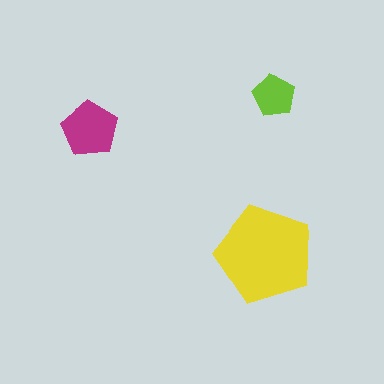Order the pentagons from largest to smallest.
the yellow one, the magenta one, the lime one.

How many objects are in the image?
There are 3 objects in the image.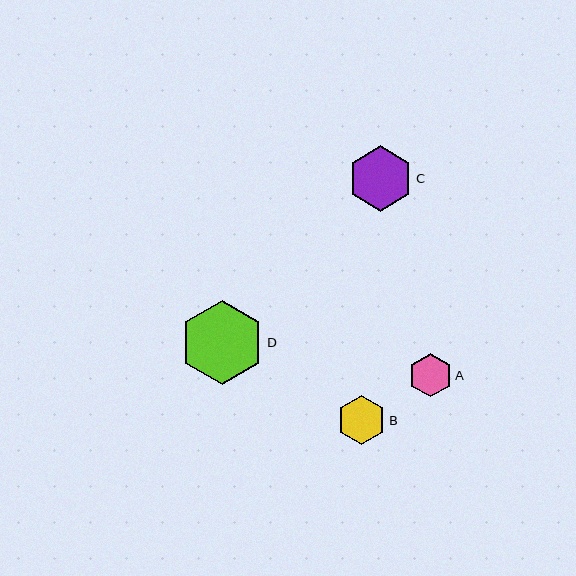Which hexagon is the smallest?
Hexagon A is the smallest with a size of approximately 43 pixels.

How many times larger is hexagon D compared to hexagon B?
Hexagon D is approximately 1.7 times the size of hexagon B.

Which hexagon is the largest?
Hexagon D is the largest with a size of approximately 84 pixels.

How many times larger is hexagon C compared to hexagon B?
Hexagon C is approximately 1.3 times the size of hexagon B.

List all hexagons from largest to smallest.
From largest to smallest: D, C, B, A.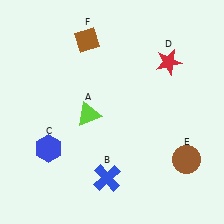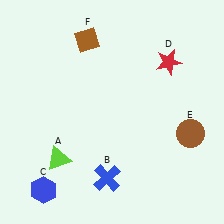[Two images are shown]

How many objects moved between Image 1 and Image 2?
3 objects moved between the two images.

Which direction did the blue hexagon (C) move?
The blue hexagon (C) moved down.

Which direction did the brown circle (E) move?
The brown circle (E) moved up.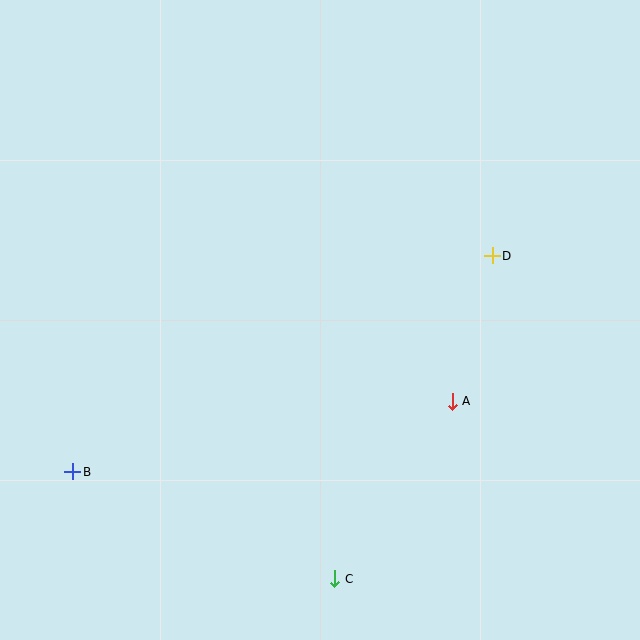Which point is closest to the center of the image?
Point A at (452, 401) is closest to the center.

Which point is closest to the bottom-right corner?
Point A is closest to the bottom-right corner.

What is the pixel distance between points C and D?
The distance between C and D is 359 pixels.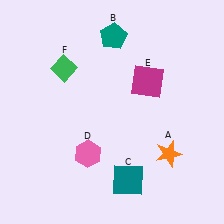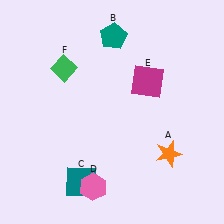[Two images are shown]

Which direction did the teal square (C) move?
The teal square (C) moved left.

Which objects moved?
The objects that moved are: the teal square (C), the pink hexagon (D).